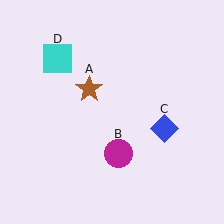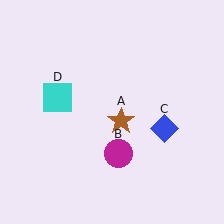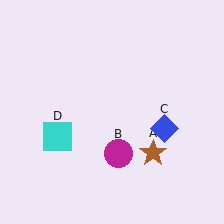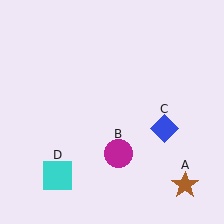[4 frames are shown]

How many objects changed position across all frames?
2 objects changed position: brown star (object A), cyan square (object D).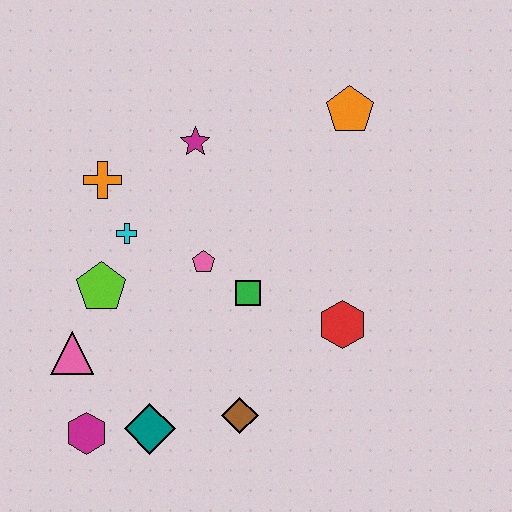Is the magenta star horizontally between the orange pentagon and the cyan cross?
Yes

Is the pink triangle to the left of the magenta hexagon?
Yes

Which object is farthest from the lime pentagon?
The orange pentagon is farthest from the lime pentagon.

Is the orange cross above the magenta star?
No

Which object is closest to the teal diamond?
The magenta hexagon is closest to the teal diamond.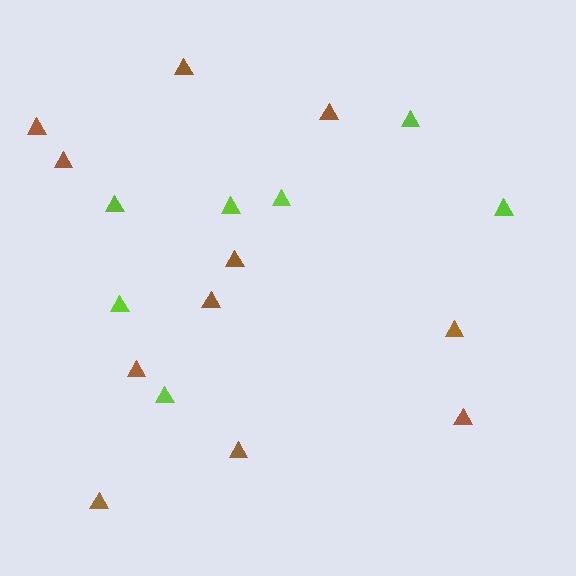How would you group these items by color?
There are 2 groups: one group of brown triangles (11) and one group of lime triangles (7).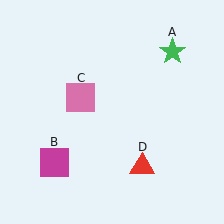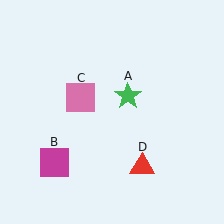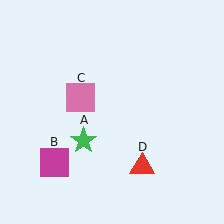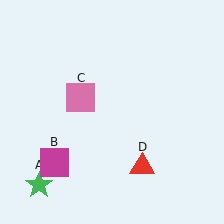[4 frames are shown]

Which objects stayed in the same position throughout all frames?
Magenta square (object B) and pink square (object C) and red triangle (object D) remained stationary.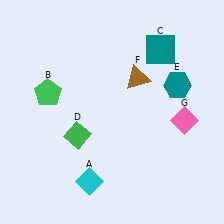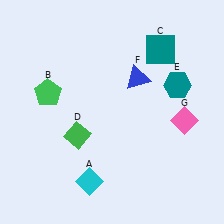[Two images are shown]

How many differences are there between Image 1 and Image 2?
There is 1 difference between the two images.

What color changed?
The triangle (F) changed from brown in Image 1 to blue in Image 2.